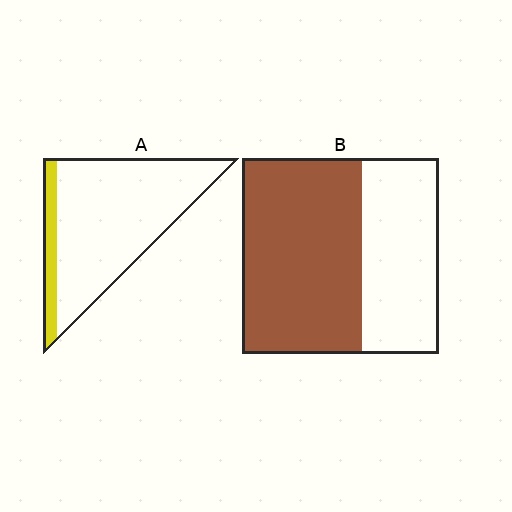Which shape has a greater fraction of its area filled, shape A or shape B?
Shape B.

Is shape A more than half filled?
No.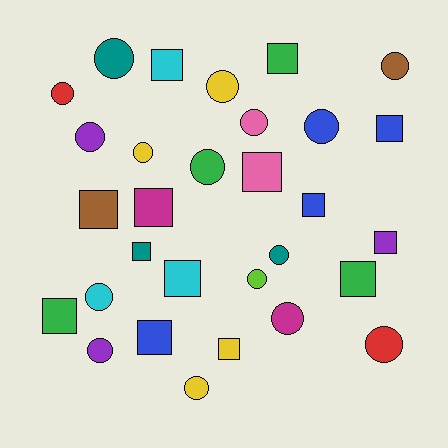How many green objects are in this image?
There are 4 green objects.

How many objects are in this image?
There are 30 objects.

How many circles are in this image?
There are 16 circles.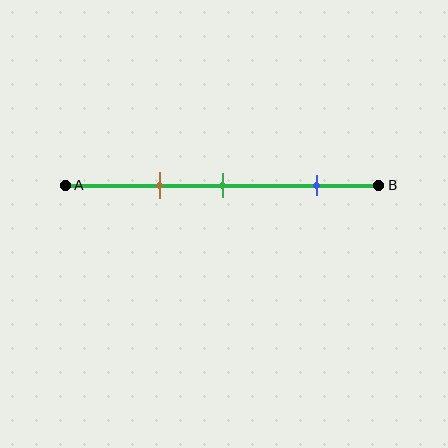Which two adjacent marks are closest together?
The brown and green marks are the closest adjacent pair.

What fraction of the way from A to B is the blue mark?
The blue mark is approximately 80% (0.8) of the way from A to B.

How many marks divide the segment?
There are 3 marks dividing the segment.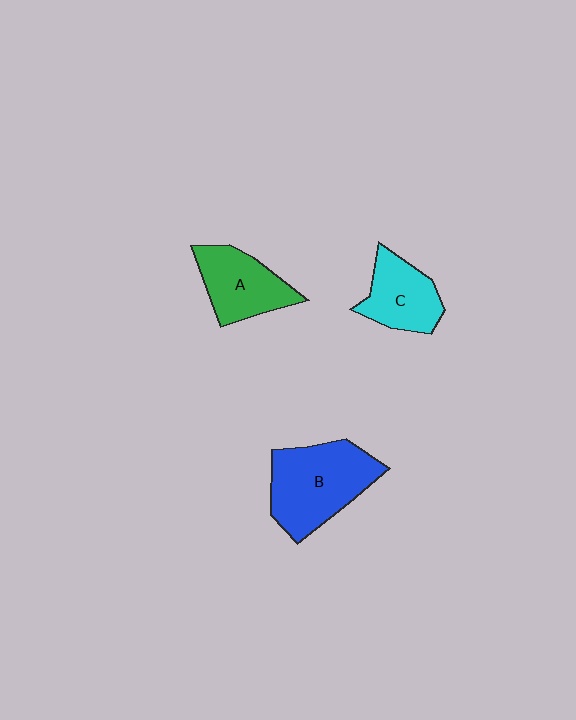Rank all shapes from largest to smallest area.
From largest to smallest: B (blue), A (green), C (cyan).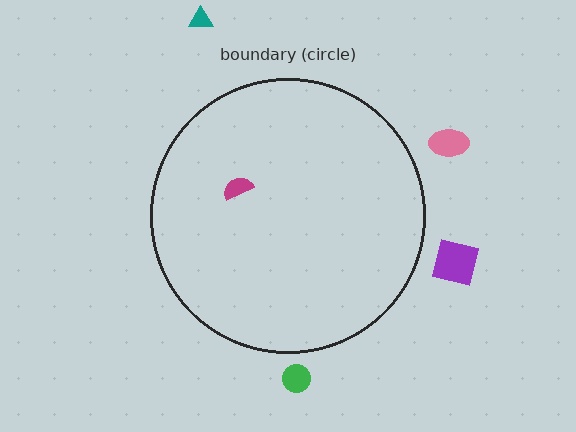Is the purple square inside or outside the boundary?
Outside.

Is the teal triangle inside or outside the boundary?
Outside.